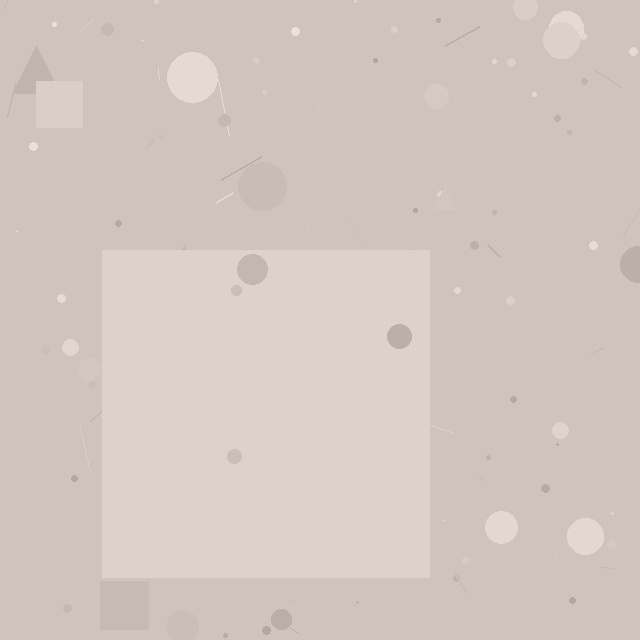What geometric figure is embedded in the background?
A square is embedded in the background.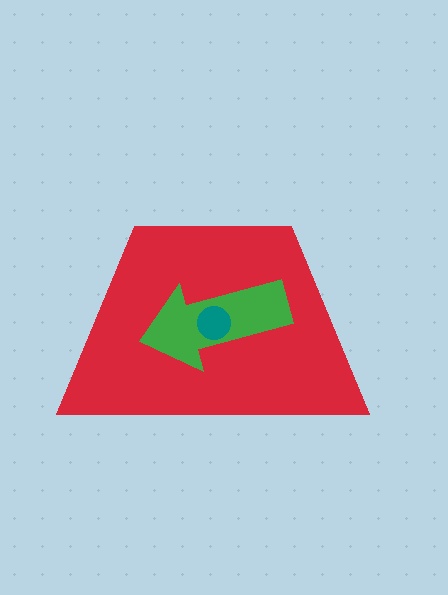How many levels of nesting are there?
3.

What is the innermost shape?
The teal circle.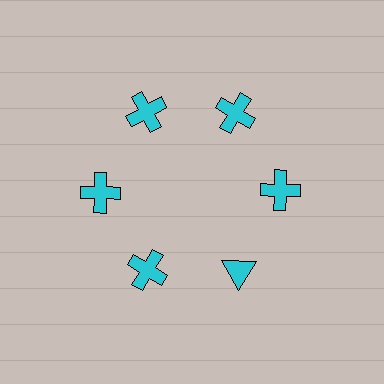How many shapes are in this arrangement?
There are 6 shapes arranged in a ring pattern.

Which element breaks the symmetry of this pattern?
The cyan triangle at roughly the 5 o'clock position breaks the symmetry. All other shapes are cyan crosses.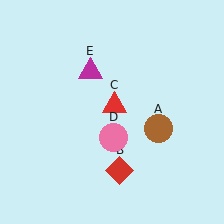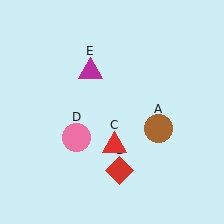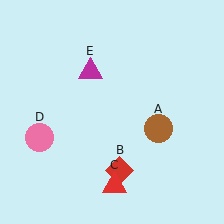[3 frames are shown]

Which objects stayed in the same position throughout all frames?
Brown circle (object A) and red diamond (object B) and magenta triangle (object E) remained stationary.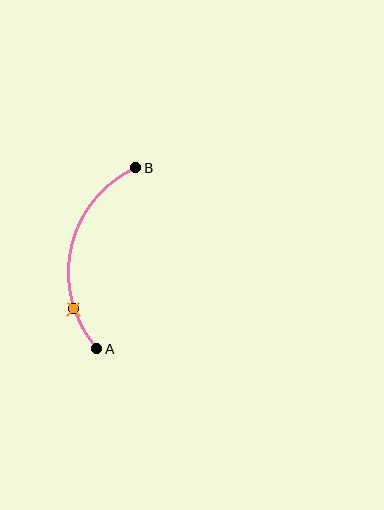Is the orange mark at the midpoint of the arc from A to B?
No. The orange mark lies on the arc but is closer to endpoint A. The arc midpoint would be at the point on the curve equidistant along the arc from both A and B.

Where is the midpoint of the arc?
The arc midpoint is the point on the curve farthest from the straight line joining A and B. It sits to the left of that line.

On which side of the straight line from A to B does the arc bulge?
The arc bulges to the left of the straight line connecting A and B.